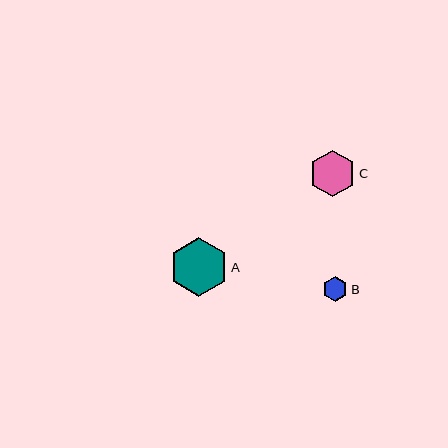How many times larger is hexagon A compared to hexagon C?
Hexagon A is approximately 1.2 times the size of hexagon C.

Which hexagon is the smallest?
Hexagon B is the smallest with a size of approximately 25 pixels.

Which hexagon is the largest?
Hexagon A is the largest with a size of approximately 58 pixels.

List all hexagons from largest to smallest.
From largest to smallest: A, C, B.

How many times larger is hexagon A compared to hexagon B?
Hexagon A is approximately 2.3 times the size of hexagon B.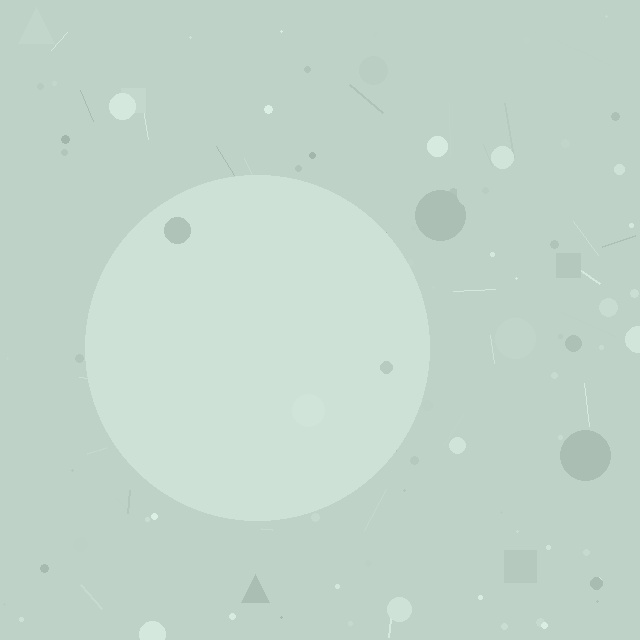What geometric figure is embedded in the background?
A circle is embedded in the background.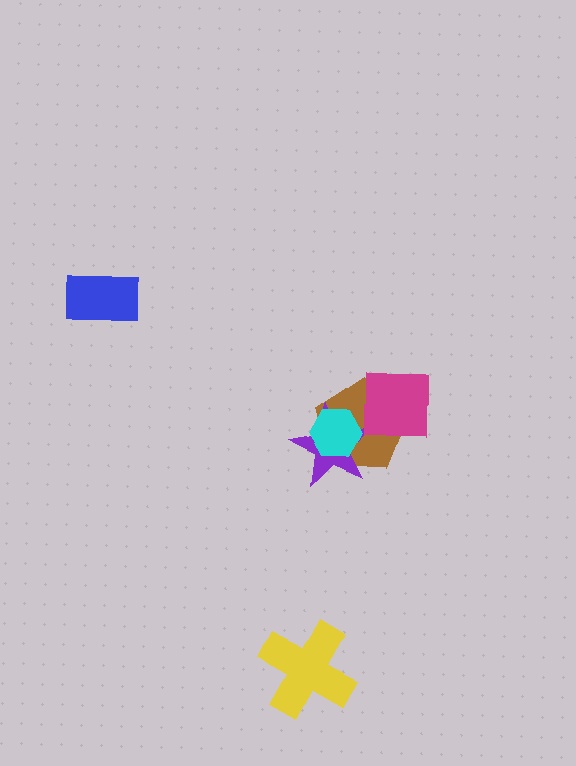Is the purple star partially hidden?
Yes, it is partially covered by another shape.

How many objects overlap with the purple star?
3 objects overlap with the purple star.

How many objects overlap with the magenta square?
2 objects overlap with the magenta square.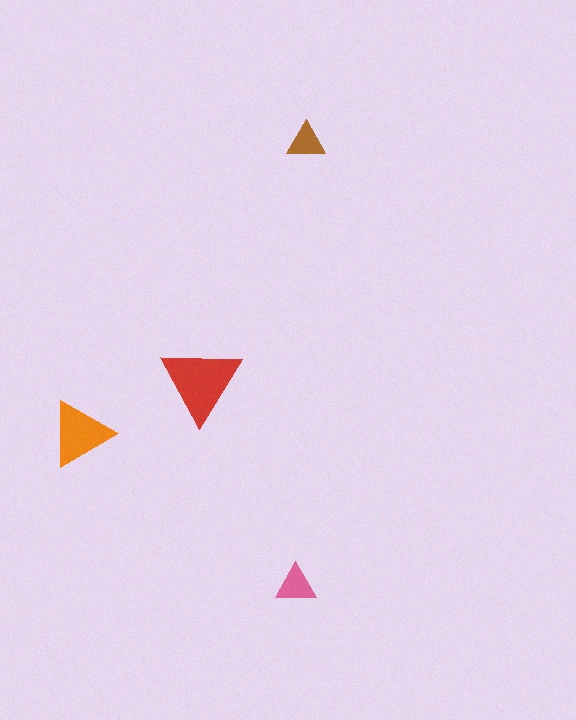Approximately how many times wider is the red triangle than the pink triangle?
About 2 times wider.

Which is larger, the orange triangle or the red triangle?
The red one.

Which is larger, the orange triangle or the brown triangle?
The orange one.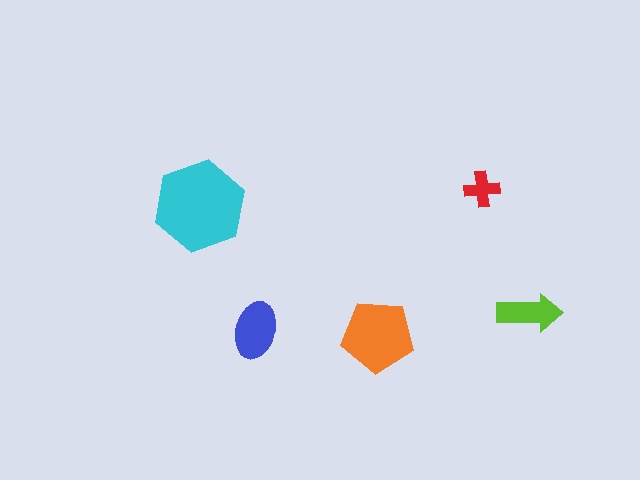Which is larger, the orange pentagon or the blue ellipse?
The orange pentagon.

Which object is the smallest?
The red cross.